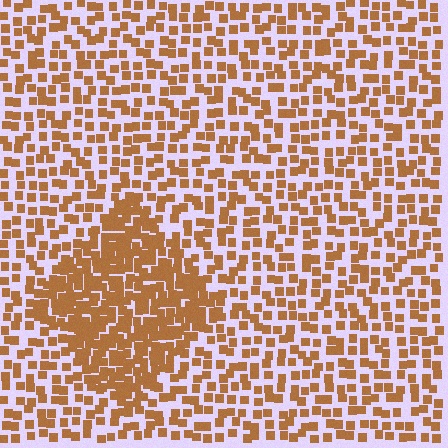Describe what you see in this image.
The image contains small brown elements arranged at two different densities. A diamond-shaped region is visible where the elements are more densely packed than the surrounding area.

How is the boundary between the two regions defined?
The boundary is defined by a change in element density (approximately 2.1x ratio). All elements are the same color, size, and shape.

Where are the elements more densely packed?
The elements are more densely packed inside the diamond boundary.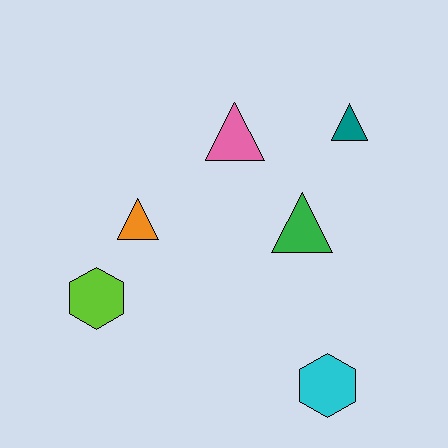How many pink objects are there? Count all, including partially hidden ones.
There is 1 pink object.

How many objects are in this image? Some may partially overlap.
There are 6 objects.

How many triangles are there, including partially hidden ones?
There are 4 triangles.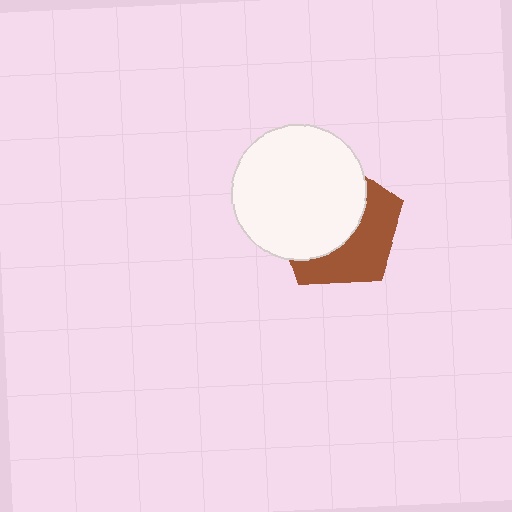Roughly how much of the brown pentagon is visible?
A small part of it is visible (roughly 44%).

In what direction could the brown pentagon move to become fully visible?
The brown pentagon could move toward the lower-right. That would shift it out from behind the white circle entirely.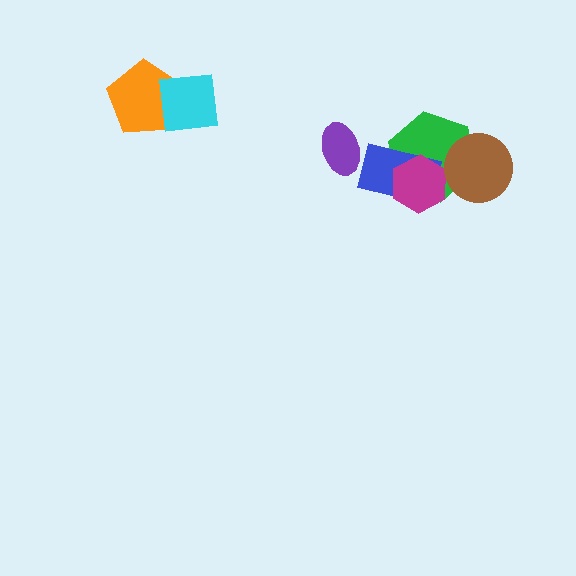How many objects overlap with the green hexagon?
3 objects overlap with the green hexagon.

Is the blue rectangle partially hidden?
Yes, it is partially covered by another shape.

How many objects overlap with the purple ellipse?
0 objects overlap with the purple ellipse.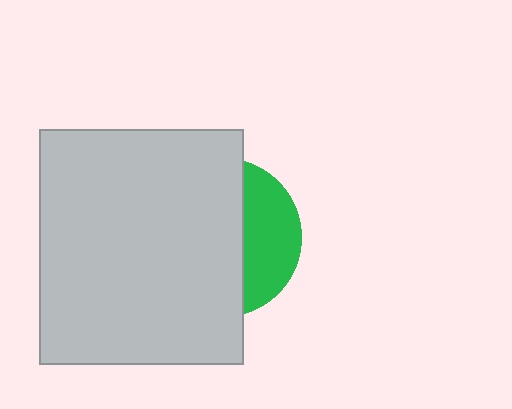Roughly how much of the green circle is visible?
A small part of it is visible (roughly 34%).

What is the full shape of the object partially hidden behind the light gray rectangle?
The partially hidden object is a green circle.